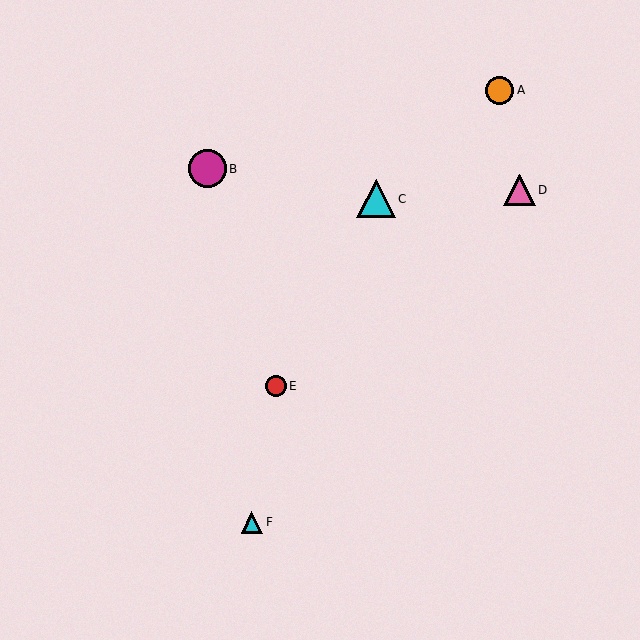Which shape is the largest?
The cyan triangle (labeled C) is the largest.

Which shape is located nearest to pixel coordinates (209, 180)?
The magenta circle (labeled B) at (207, 169) is nearest to that location.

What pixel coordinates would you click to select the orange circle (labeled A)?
Click at (500, 90) to select the orange circle A.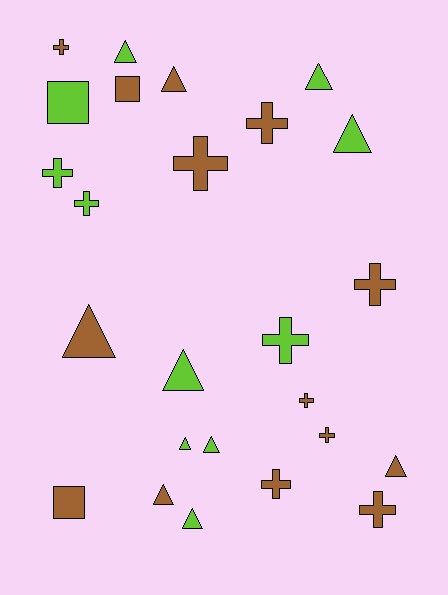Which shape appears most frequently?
Cross, with 11 objects.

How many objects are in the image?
There are 25 objects.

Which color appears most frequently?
Brown, with 14 objects.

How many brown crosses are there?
There are 8 brown crosses.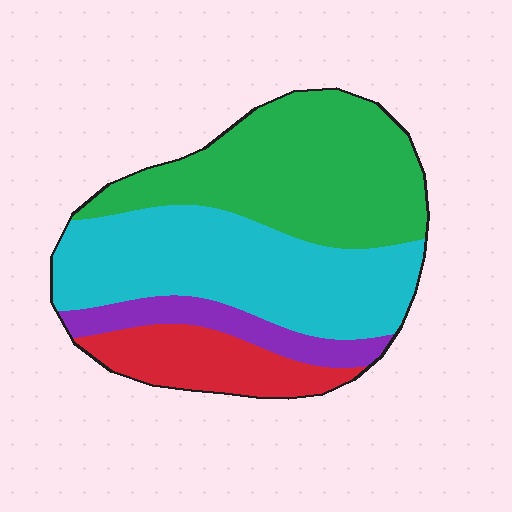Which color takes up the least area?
Purple, at roughly 10%.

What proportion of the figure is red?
Red covers about 15% of the figure.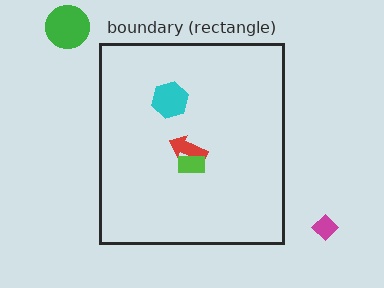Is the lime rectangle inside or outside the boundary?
Inside.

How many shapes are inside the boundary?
3 inside, 2 outside.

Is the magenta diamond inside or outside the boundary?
Outside.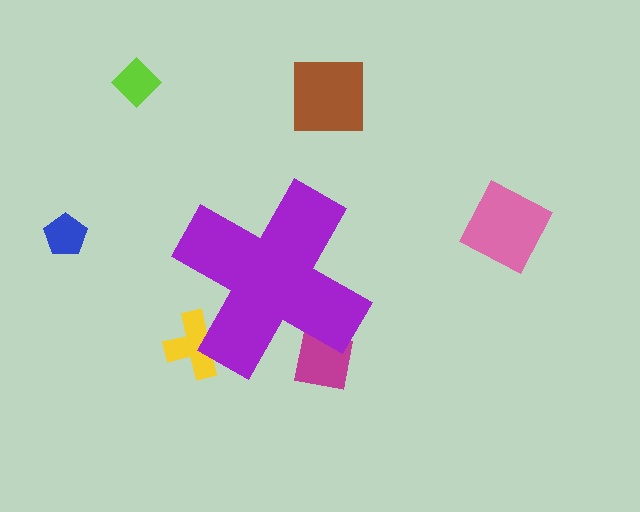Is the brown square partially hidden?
No, the brown square is fully visible.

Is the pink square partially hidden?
No, the pink square is fully visible.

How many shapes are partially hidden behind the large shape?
2 shapes are partially hidden.